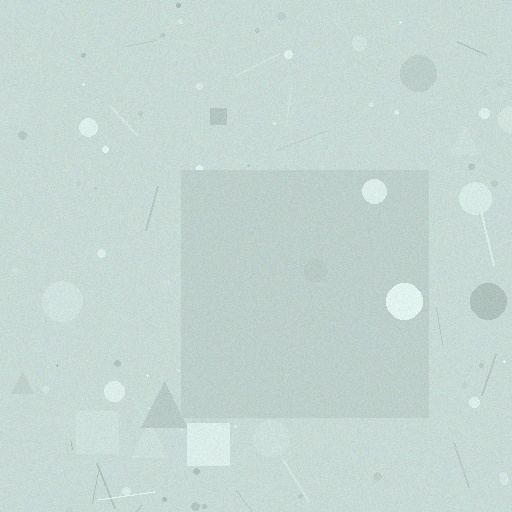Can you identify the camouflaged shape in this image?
The camouflaged shape is a square.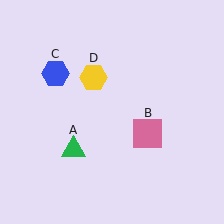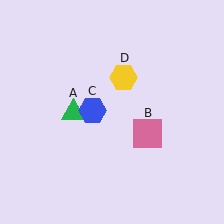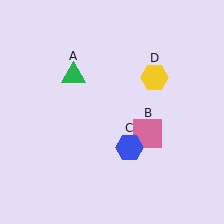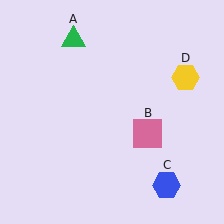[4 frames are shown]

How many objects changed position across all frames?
3 objects changed position: green triangle (object A), blue hexagon (object C), yellow hexagon (object D).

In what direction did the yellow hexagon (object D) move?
The yellow hexagon (object D) moved right.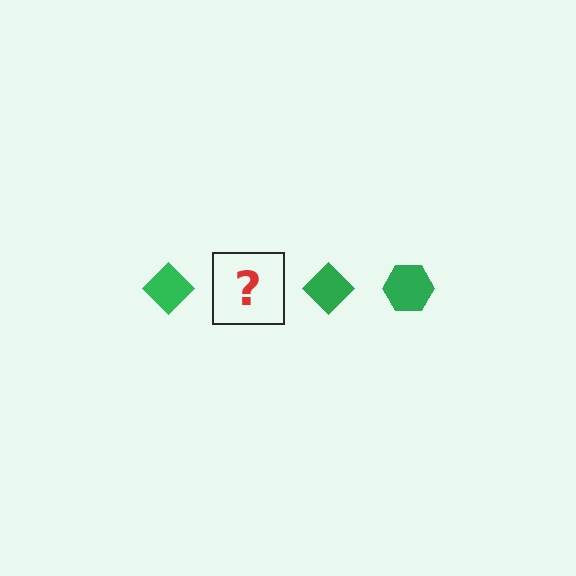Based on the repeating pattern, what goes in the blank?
The blank should be a green hexagon.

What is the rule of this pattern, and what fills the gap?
The rule is that the pattern cycles through diamond, hexagon shapes in green. The gap should be filled with a green hexagon.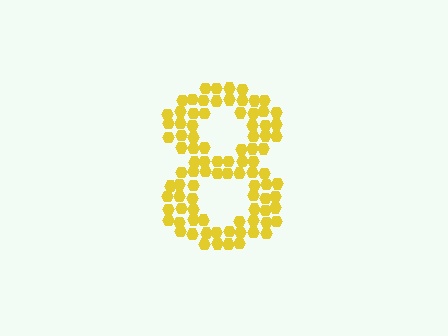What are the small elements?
The small elements are hexagons.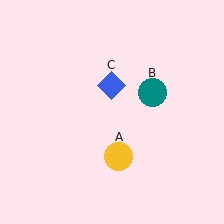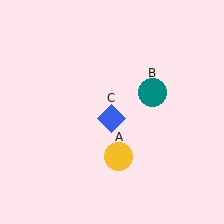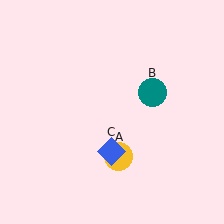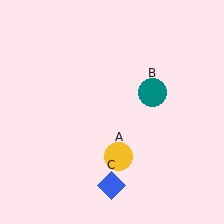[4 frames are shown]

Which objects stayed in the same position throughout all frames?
Yellow circle (object A) and teal circle (object B) remained stationary.